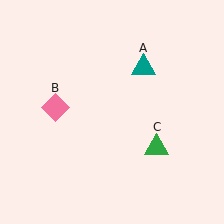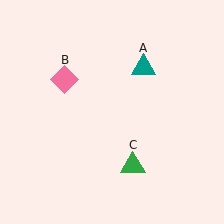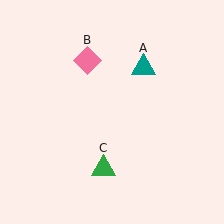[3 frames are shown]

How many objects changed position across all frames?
2 objects changed position: pink diamond (object B), green triangle (object C).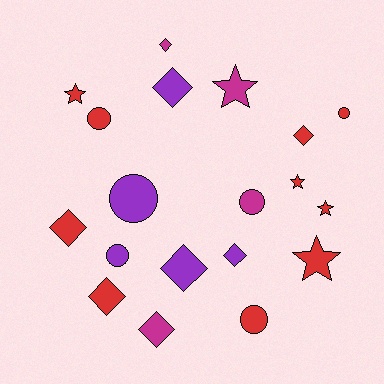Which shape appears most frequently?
Diamond, with 8 objects.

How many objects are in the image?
There are 19 objects.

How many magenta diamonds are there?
There are 2 magenta diamonds.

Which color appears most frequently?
Red, with 10 objects.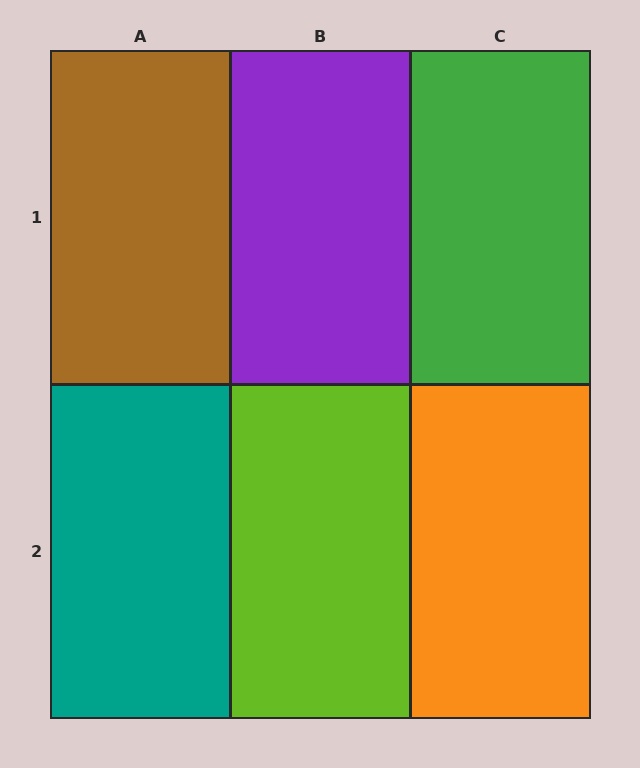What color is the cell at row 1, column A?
Brown.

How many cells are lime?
1 cell is lime.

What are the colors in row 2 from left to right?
Teal, lime, orange.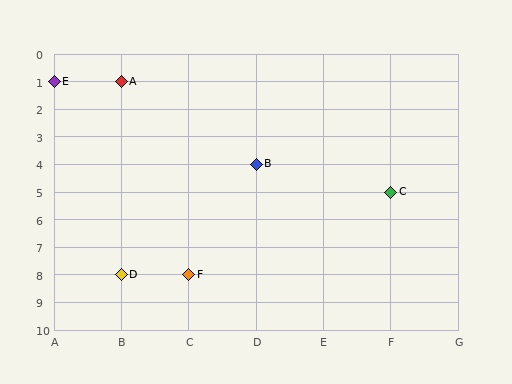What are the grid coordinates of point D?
Point D is at grid coordinates (B, 8).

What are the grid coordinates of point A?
Point A is at grid coordinates (B, 1).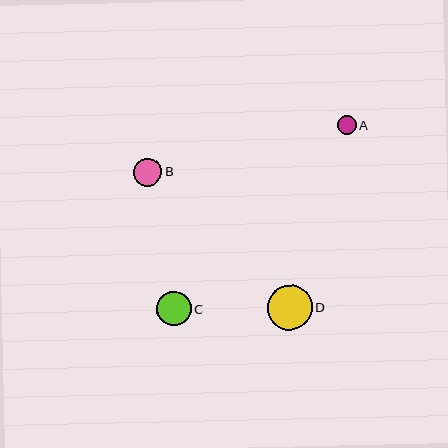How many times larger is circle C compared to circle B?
Circle C is approximately 1.2 times the size of circle B.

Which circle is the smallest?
Circle A is the smallest with a size of approximately 19 pixels.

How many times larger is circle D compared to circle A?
Circle D is approximately 2.4 times the size of circle A.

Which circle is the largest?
Circle D is the largest with a size of approximately 45 pixels.